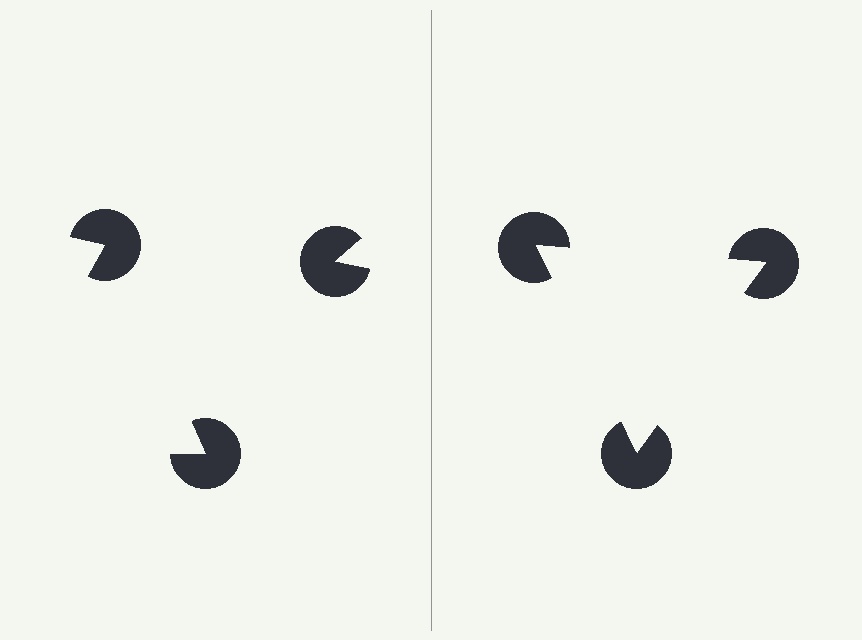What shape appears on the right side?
An illusory triangle.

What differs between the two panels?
The pac-man discs are positioned identically on both sides; only the wedge orientations differ. On the right they align to a triangle; on the left they are misaligned.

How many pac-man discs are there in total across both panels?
6 — 3 on each side.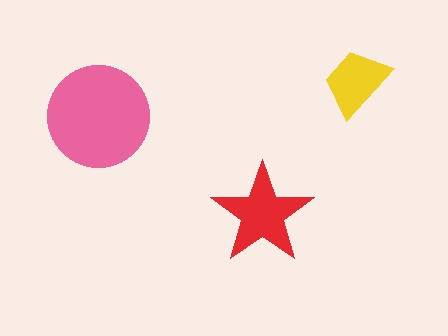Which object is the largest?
The pink circle.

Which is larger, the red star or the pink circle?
The pink circle.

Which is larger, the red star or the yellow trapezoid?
The red star.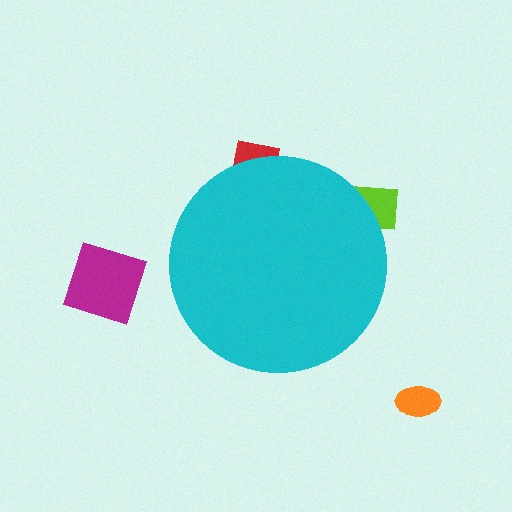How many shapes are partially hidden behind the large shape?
2 shapes are partially hidden.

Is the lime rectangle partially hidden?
Yes, the lime rectangle is partially hidden behind the cyan circle.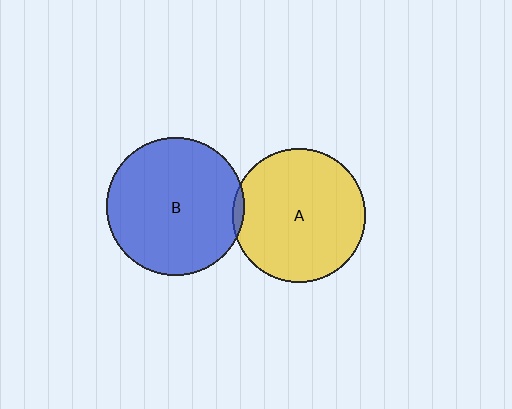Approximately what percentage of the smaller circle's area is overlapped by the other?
Approximately 5%.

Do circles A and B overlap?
Yes.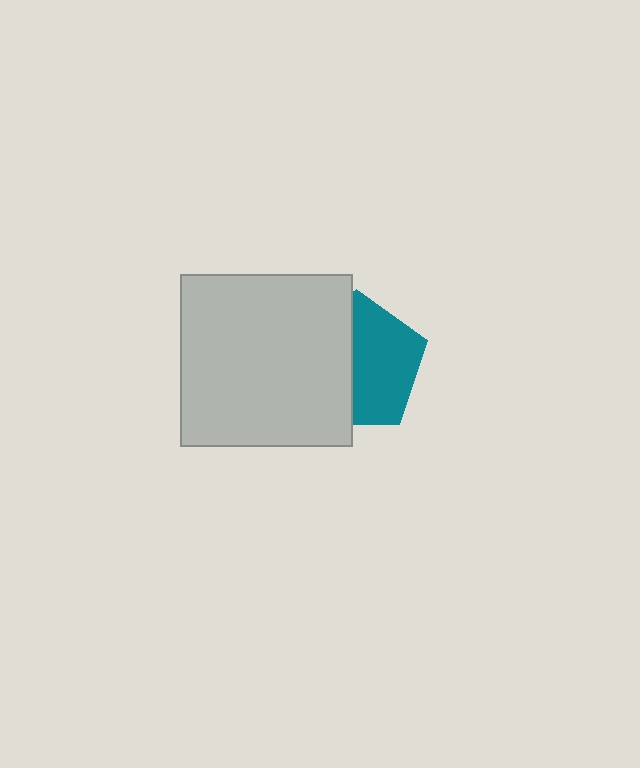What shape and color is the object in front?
The object in front is a light gray square.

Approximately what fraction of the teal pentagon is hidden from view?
Roughly 47% of the teal pentagon is hidden behind the light gray square.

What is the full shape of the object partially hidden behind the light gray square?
The partially hidden object is a teal pentagon.